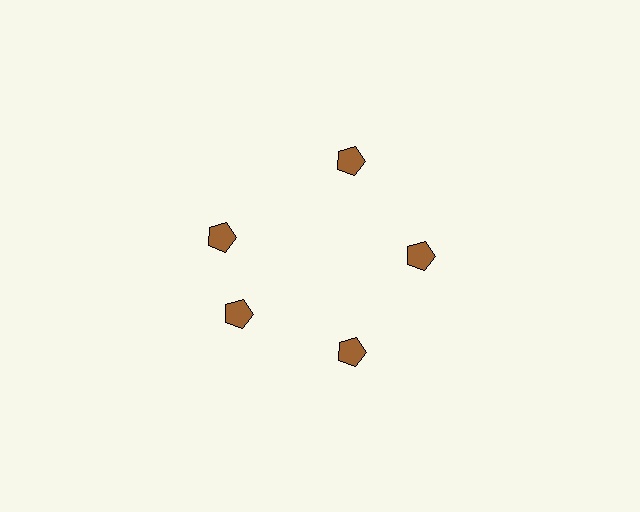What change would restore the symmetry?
The symmetry would be restored by rotating it back into even spacing with its neighbors so that all 5 pentagons sit at equal angles and equal distance from the center.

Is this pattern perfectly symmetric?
No. The 5 brown pentagons are arranged in a ring, but one element near the 10 o'clock position is rotated out of alignment along the ring, breaking the 5-fold rotational symmetry.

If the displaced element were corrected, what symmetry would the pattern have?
It would have 5-fold rotational symmetry — the pattern would map onto itself every 72 degrees.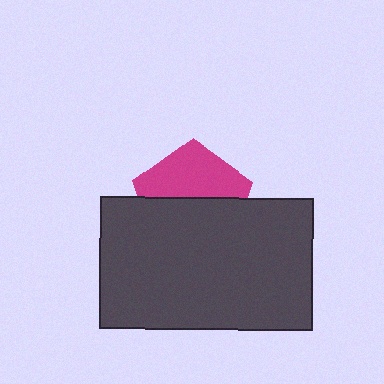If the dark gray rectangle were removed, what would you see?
You would see the complete magenta pentagon.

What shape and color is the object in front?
The object in front is a dark gray rectangle.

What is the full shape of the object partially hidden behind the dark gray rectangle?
The partially hidden object is a magenta pentagon.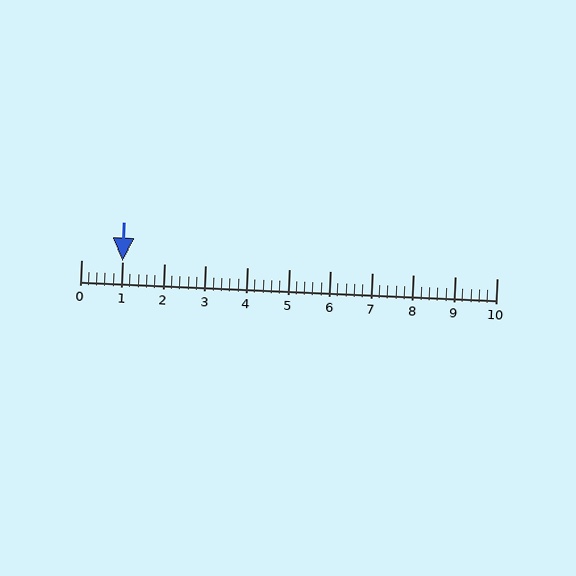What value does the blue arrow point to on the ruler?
The blue arrow points to approximately 1.0.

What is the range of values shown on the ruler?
The ruler shows values from 0 to 10.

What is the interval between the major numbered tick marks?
The major tick marks are spaced 1 units apart.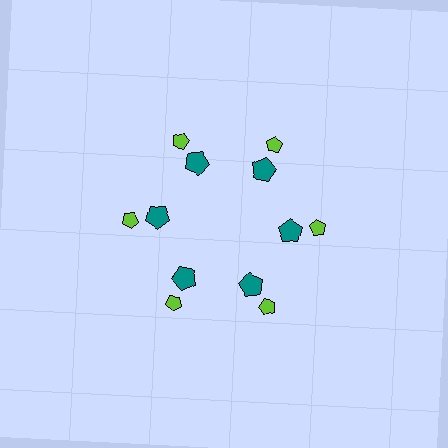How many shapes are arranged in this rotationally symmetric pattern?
There are 12 shapes, arranged in 6 groups of 2.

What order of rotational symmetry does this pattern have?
This pattern has 6-fold rotational symmetry.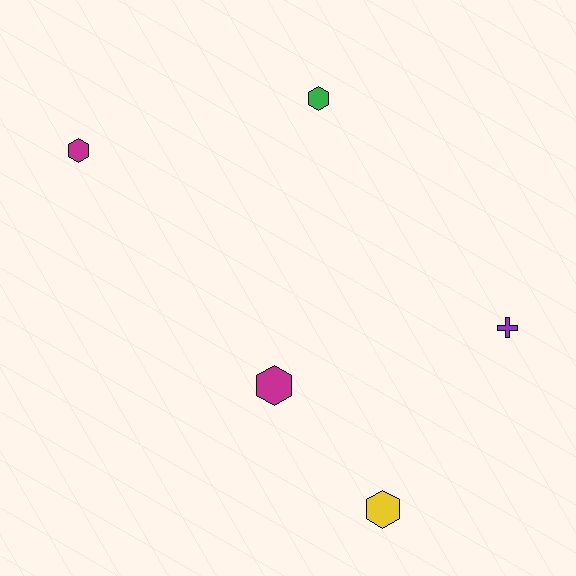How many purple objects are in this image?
There is 1 purple object.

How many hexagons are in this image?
There are 4 hexagons.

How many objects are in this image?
There are 5 objects.